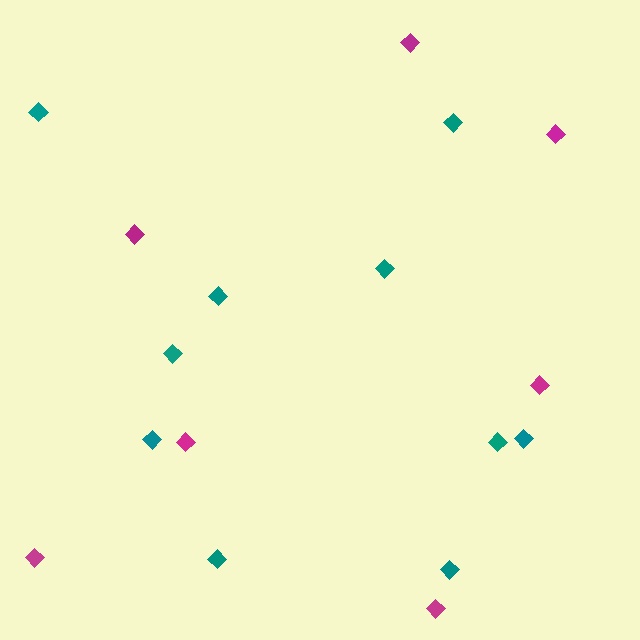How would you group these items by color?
There are 2 groups: one group of teal diamonds (10) and one group of magenta diamonds (7).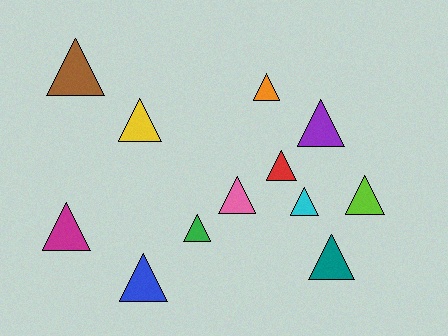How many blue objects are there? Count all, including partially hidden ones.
There is 1 blue object.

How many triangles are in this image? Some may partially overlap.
There are 12 triangles.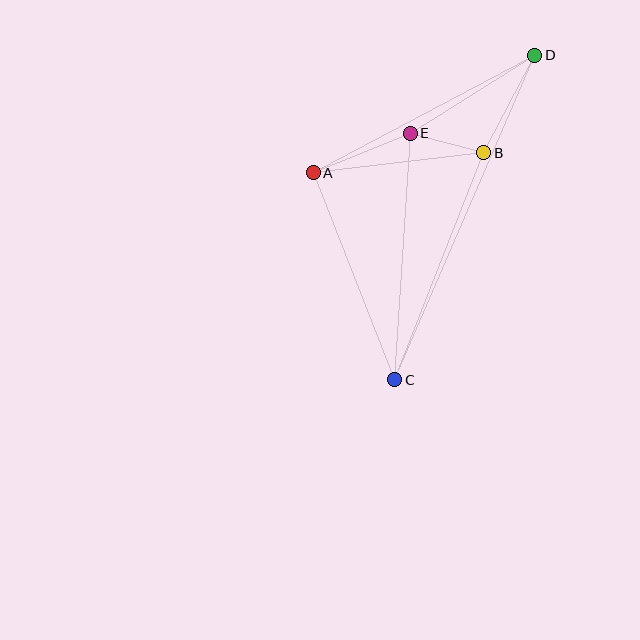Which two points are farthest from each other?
Points C and D are farthest from each other.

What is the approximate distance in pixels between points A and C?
The distance between A and C is approximately 223 pixels.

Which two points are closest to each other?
Points B and E are closest to each other.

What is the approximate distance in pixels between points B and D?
The distance between B and D is approximately 110 pixels.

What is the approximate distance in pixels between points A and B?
The distance between A and B is approximately 172 pixels.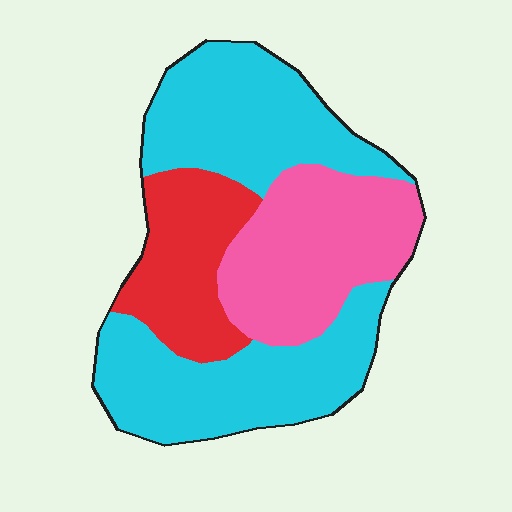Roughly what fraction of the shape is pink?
Pink covers 27% of the shape.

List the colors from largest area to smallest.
From largest to smallest: cyan, pink, red.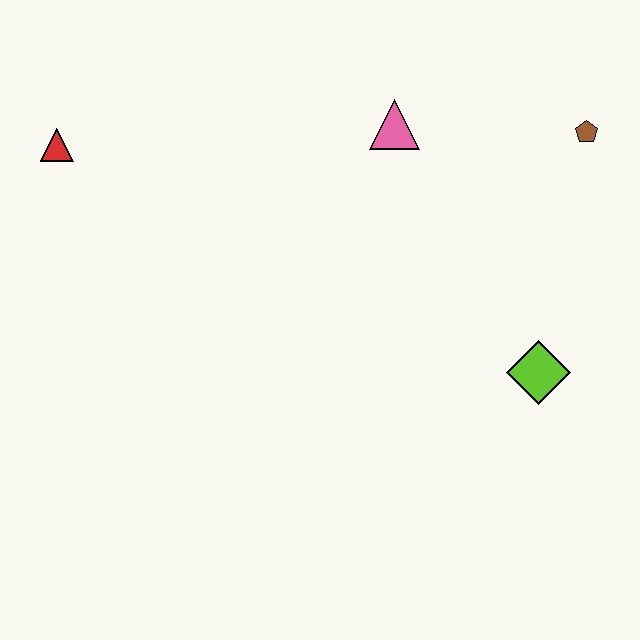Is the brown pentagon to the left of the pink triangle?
No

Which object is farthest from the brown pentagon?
The red triangle is farthest from the brown pentagon.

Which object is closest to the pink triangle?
The brown pentagon is closest to the pink triangle.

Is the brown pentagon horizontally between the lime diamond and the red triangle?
No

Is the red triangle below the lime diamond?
No